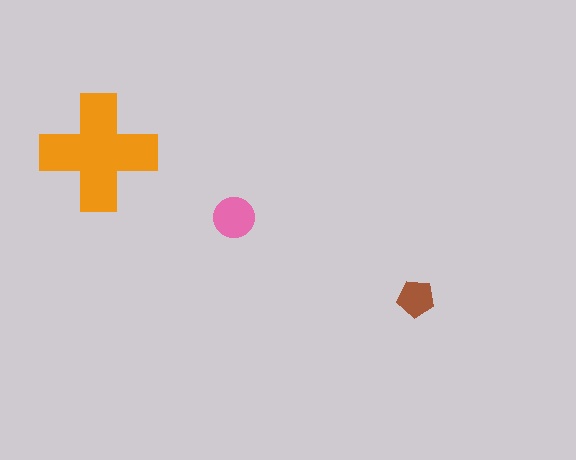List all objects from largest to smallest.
The orange cross, the pink circle, the brown pentagon.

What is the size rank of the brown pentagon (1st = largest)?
3rd.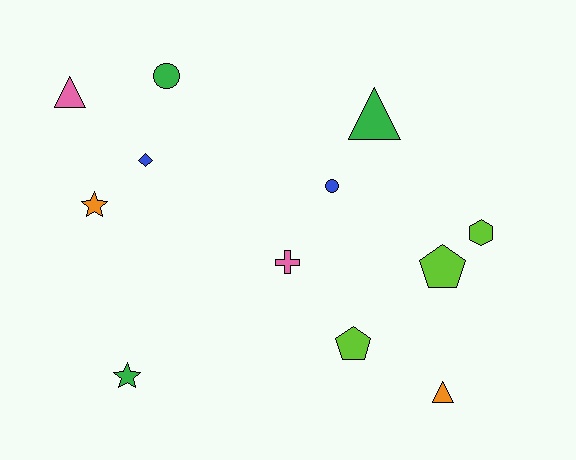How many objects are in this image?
There are 12 objects.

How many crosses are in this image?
There is 1 cross.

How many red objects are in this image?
There are no red objects.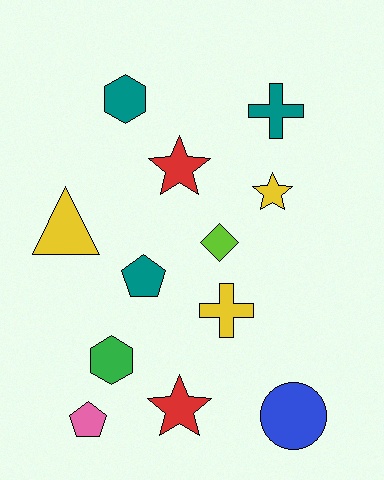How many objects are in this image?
There are 12 objects.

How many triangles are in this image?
There is 1 triangle.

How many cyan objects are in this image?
There are no cyan objects.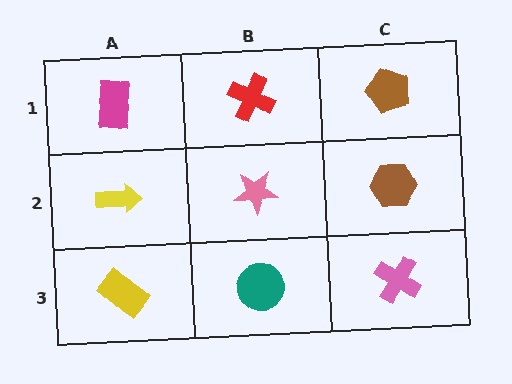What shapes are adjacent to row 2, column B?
A red cross (row 1, column B), a teal circle (row 3, column B), a yellow arrow (row 2, column A), a brown hexagon (row 2, column C).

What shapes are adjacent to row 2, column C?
A brown pentagon (row 1, column C), a pink cross (row 3, column C), a pink star (row 2, column B).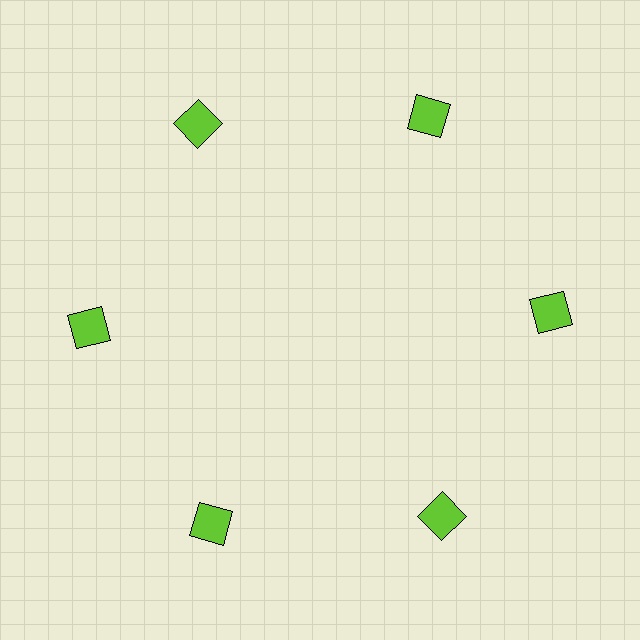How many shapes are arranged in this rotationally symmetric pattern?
There are 6 shapes, arranged in 6 groups of 1.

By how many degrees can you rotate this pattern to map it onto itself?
The pattern maps onto itself every 60 degrees of rotation.